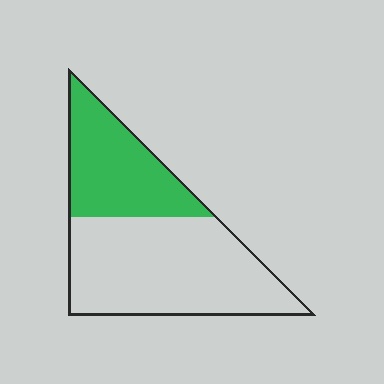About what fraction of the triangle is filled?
About three eighths (3/8).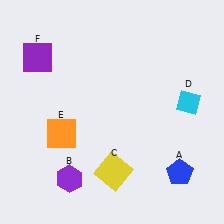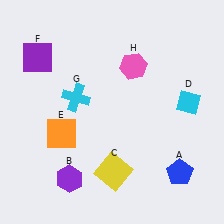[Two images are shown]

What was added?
A cyan cross (G), a pink hexagon (H) were added in Image 2.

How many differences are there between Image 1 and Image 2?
There are 2 differences between the two images.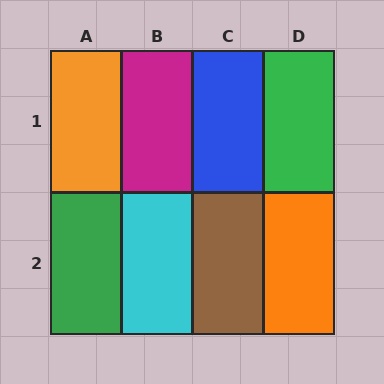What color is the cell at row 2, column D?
Orange.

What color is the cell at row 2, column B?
Cyan.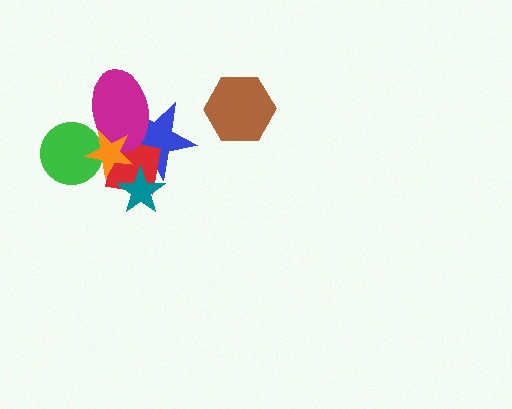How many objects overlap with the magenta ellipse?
4 objects overlap with the magenta ellipse.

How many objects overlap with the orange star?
4 objects overlap with the orange star.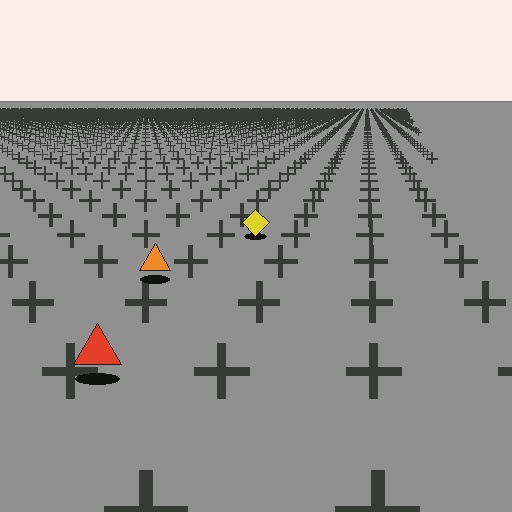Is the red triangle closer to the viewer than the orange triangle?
Yes. The red triangle is closer — you can tell from the texture gradient: the ground texture is coarser near it.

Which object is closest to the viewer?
The red triangle is closest. The texture marks near it are larger and more spread out.